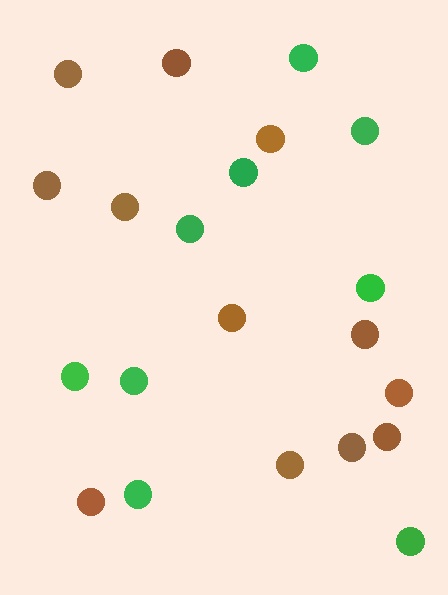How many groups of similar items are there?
There are 2 groups: one group of green circles (9) and one group of brown circles (12).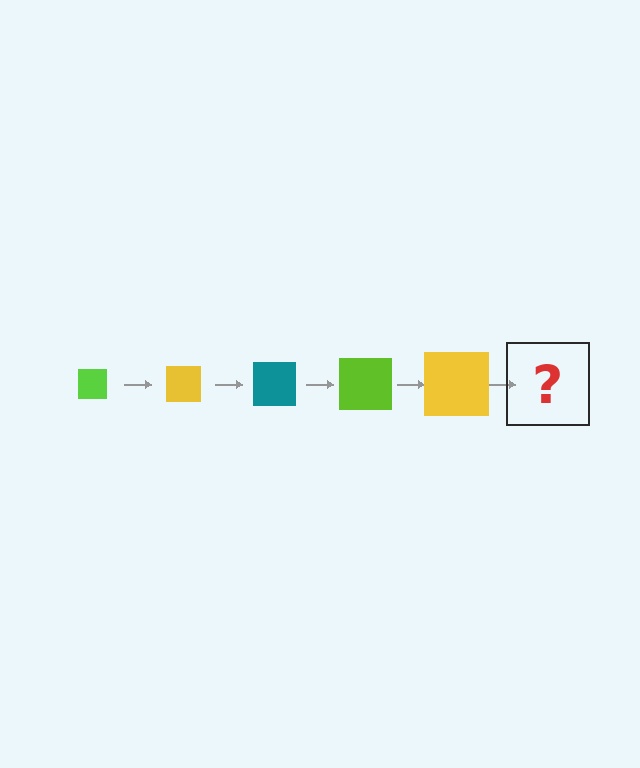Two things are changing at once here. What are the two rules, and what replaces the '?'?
The two rules are that the square grows larger each step and the color cycles through lime, yellow, and teal. The '?' should be a teal square, larger than the previous one.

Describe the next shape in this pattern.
It should be a teal square, larger than the previous one.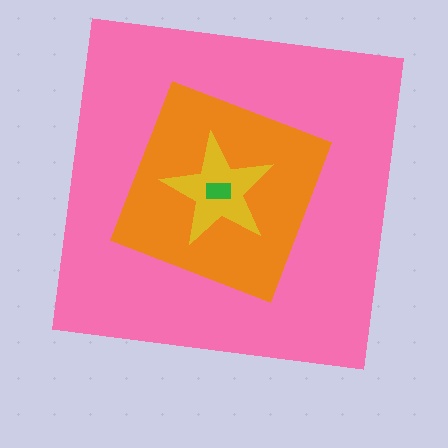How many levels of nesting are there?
4.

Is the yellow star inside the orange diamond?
Yes.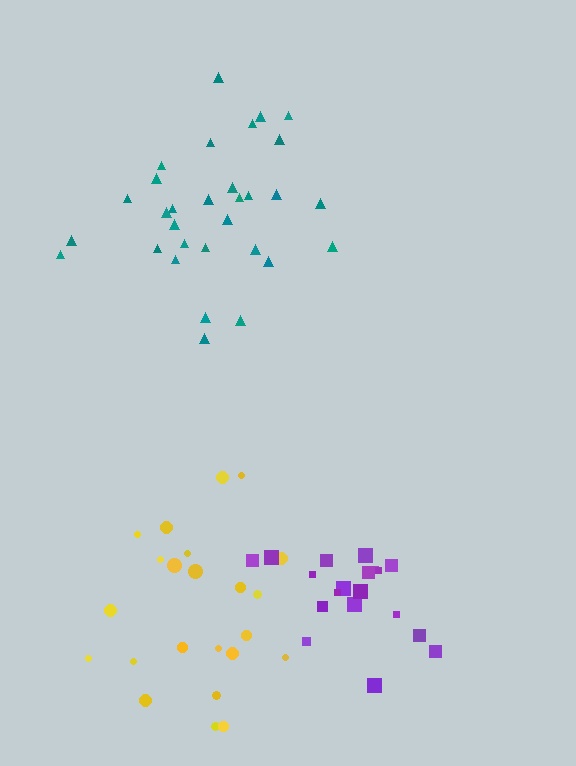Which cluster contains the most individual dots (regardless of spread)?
Teal (31).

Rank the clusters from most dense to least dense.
purple, teal, yellow.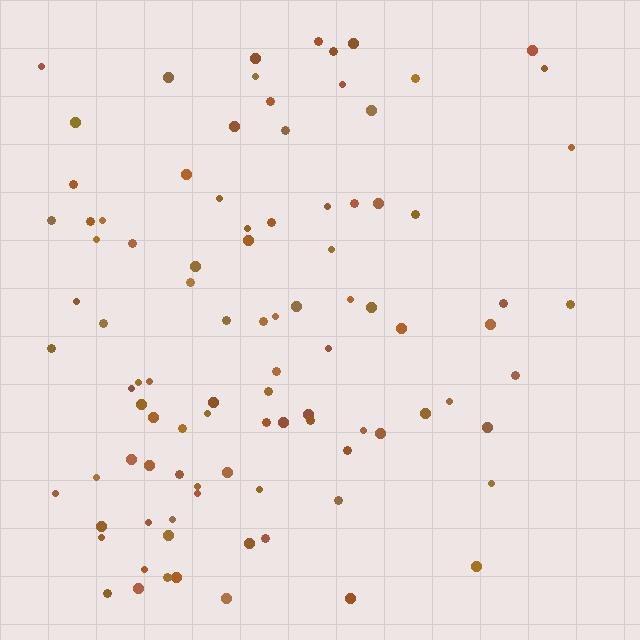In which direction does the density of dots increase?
From right to left, with the left side densest.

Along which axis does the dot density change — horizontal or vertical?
Horizontal.